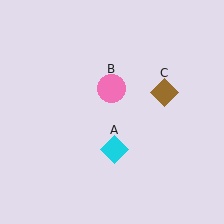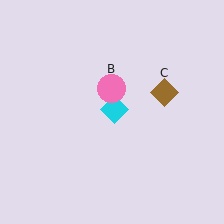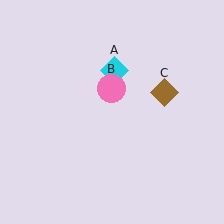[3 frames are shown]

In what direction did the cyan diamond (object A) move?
The cyan diamond (object A) moved up.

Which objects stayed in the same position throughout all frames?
Pink circle (object B) and brown diamond (object C) remained stationary.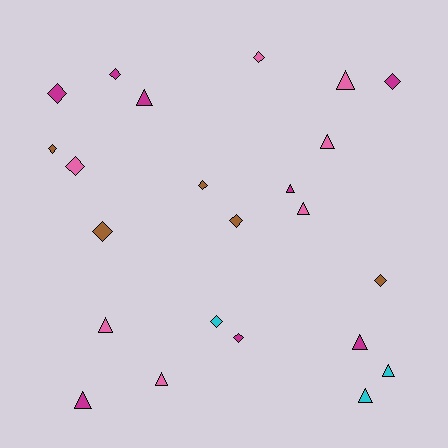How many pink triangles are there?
There are 5 pink triangles.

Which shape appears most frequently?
Diamond, with 12 objects.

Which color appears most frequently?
Magenta, with 8 objects.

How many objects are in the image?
There are 23 objects.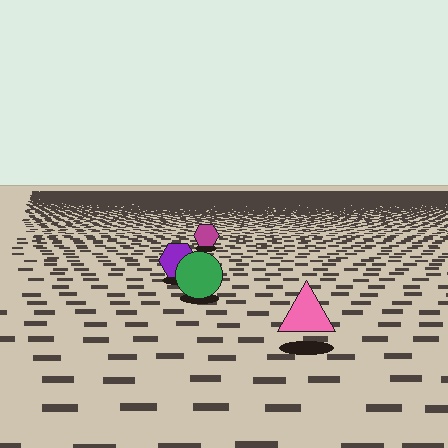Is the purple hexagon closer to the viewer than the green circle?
No. The green circle is closer — you can tell from the texture gradient: the ground texture is coarser near it.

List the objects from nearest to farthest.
From nearest to farthest: the pink triangle, the green circle, the purple hexagon, the magenta hexagon.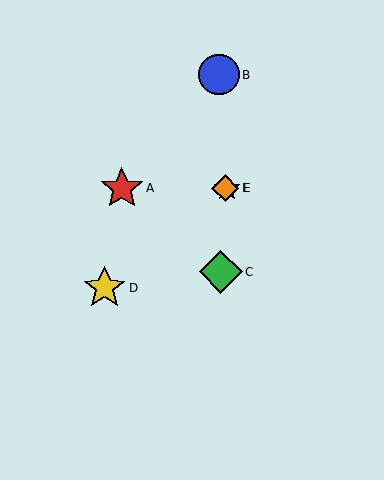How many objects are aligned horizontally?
3 objects (A, E, F) are aligned horizontally.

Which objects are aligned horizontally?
Objects A, E, F are aligned horizontally.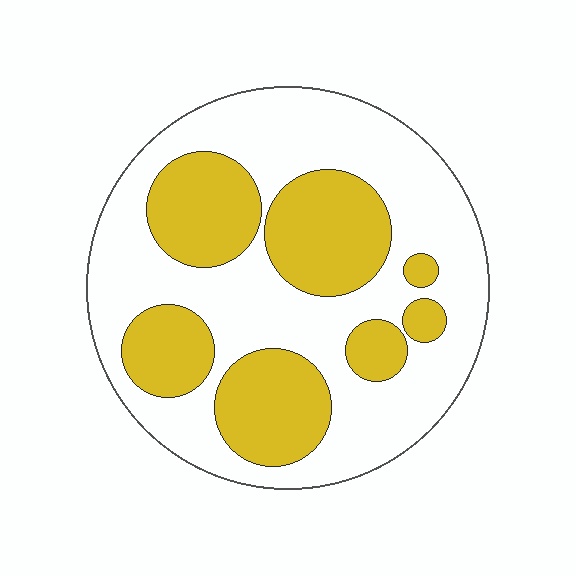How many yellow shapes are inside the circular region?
7.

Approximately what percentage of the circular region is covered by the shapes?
Approximately 35%.